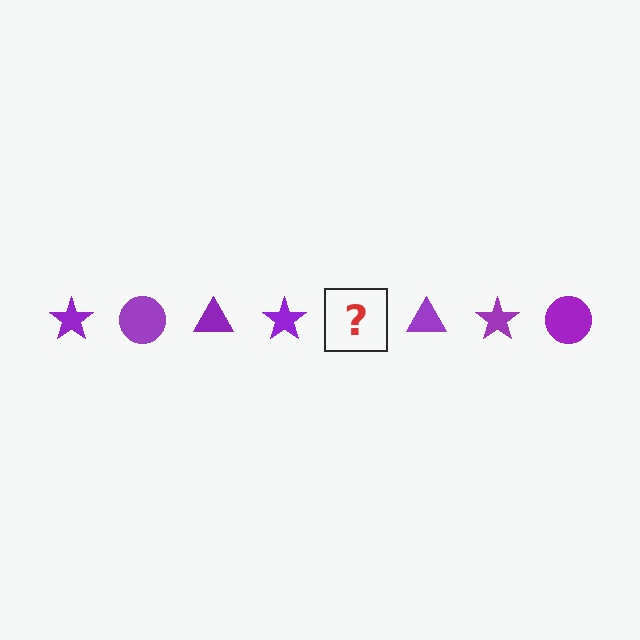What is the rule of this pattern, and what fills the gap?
The rule is that the pattern cycles through star, circle, triangle shapes in purple. The gap should be filled with a purple circle.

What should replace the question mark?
The question mark should be replaced with a purple circle.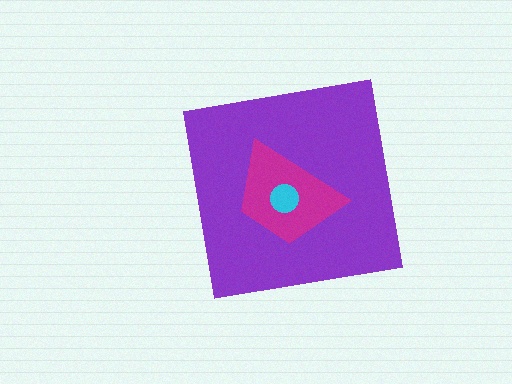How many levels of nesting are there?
3.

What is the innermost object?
The cyan circle.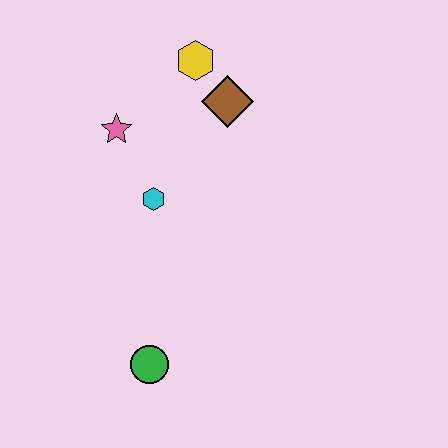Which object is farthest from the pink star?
The green circle is farthest from the pink star.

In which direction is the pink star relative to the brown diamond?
The pink star is to the left of the brown diamond.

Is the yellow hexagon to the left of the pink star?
No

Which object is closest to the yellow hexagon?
The brown diamond is closest to the yellow hexagon.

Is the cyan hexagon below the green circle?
No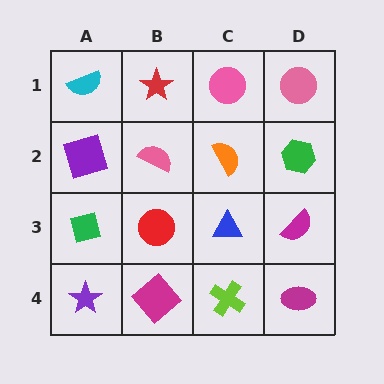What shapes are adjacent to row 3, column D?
A green hexagon (row 2, column D), a magenta ellipse (row 4, column D), a blue triangle (row 3, column C).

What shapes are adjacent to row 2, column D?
A pink circle (row 1, column D), a magenta semicircle (row 3, column D), an orange semicircle (row 2, column C).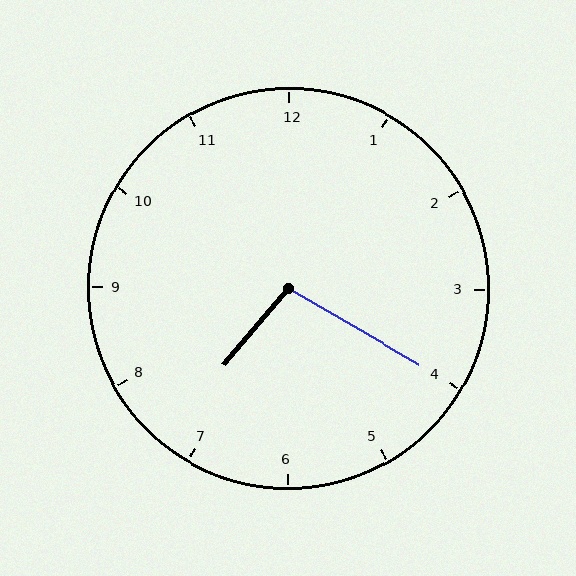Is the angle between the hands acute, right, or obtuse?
It is obtuse.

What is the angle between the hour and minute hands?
Approximately 100 degrees.